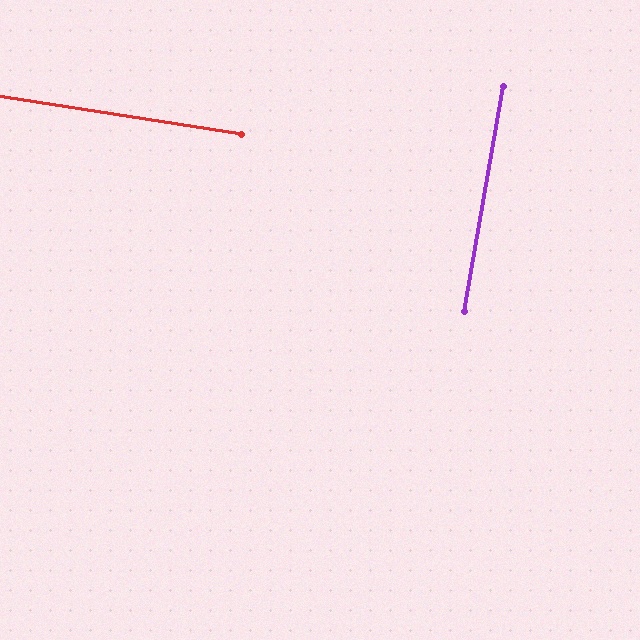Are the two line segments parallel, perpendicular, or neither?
Perpendicular — they meet at approximately 89°.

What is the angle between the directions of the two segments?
Approximately 89 degrees.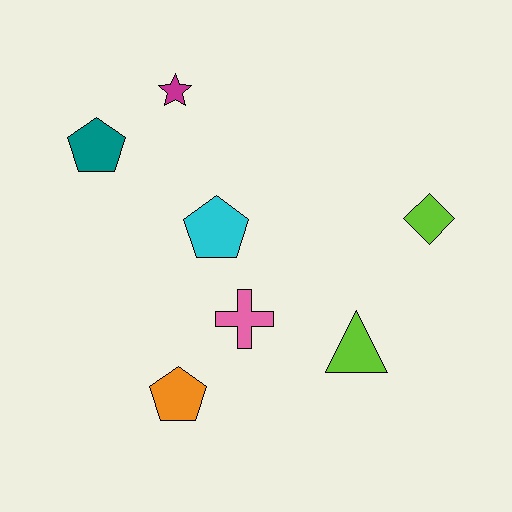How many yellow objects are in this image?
There are no yellow objects.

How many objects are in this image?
There are 7 objects.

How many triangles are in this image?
There is 1 triangle.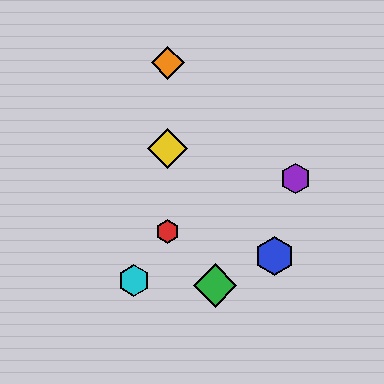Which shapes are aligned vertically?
The red hexagon, the yellow diamond, the orange diamond are aligned vertically.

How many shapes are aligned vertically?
3 shapes (the red hexagon, the yellow diamond, the orange diamond) are aligned vertically.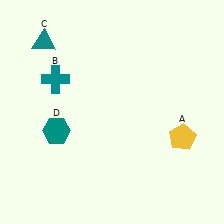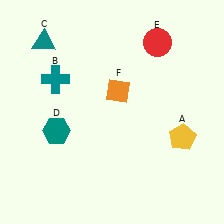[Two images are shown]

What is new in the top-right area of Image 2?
An orange diamond (F) was added in the top-right area of Image 2.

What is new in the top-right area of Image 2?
A red circle (E) was added in the top-right area of Image 2.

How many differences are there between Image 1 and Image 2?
There are 2 differences between the two images.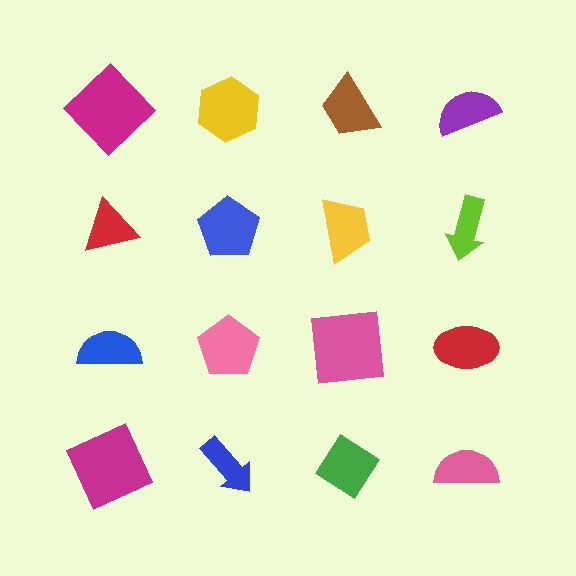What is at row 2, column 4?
A lime arrow.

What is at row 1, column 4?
A purple semicircle.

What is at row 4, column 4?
A pink semicircle.